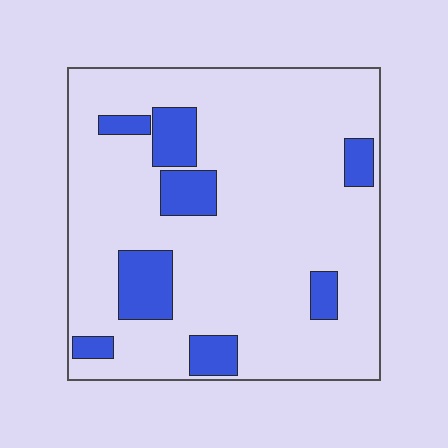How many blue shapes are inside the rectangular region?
8.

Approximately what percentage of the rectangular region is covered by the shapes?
Approximately 15%.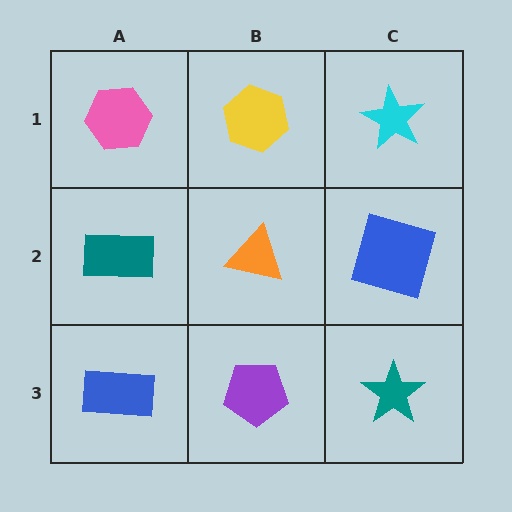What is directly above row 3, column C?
A blue square.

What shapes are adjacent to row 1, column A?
A teal rectangle (row 2, column A), a yellow hexagon (row 1, column B).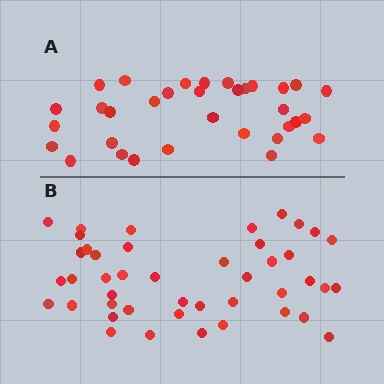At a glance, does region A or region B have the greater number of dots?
Region B (the bottom region) has more dots.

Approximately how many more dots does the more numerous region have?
Region B has roughly 12 or so more dots than region A.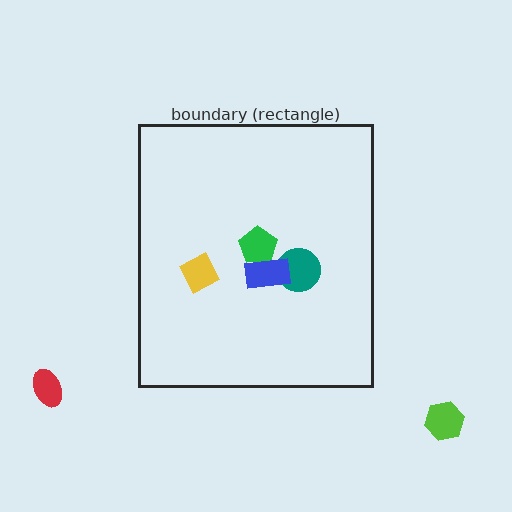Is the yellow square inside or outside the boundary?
Inside.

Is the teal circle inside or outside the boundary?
Inside.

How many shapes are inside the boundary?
4 inside, 2 outside.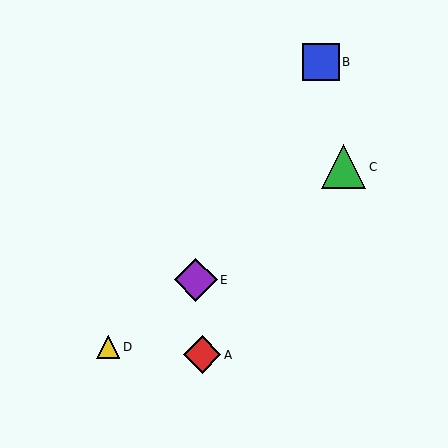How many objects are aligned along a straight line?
3 objects (C, D, E) are aligned along a straight line.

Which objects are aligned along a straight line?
Objects C, D, E are aligned along a straight line.